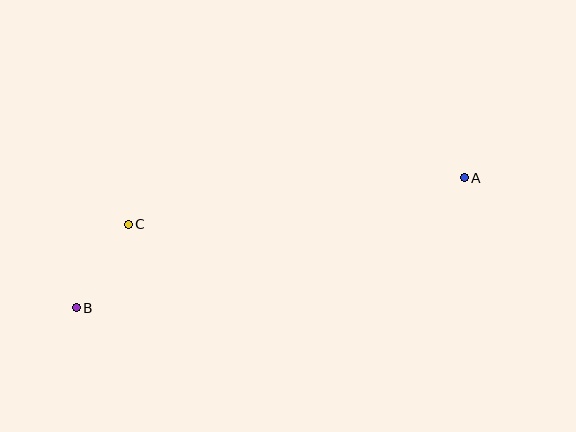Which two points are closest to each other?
Points B and C are closest to each other.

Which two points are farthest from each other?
Points A and B are farthest from each other.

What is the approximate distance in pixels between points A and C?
The distance between A and C is approximately 339 pixels.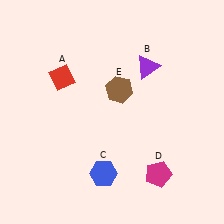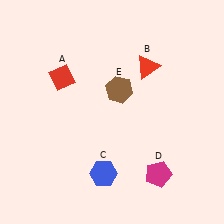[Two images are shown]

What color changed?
The triangle (B) changed from purple in Image 1 to red in Image 2.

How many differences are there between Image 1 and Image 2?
There is 1 difference between the two images.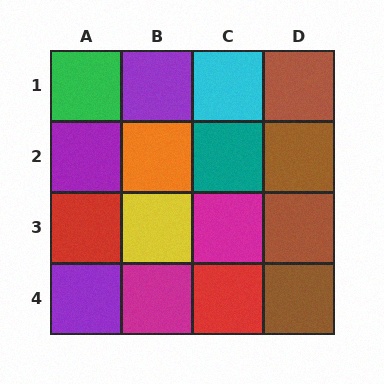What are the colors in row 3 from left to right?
Red, yellow, magenta, brown.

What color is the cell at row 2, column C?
Teal.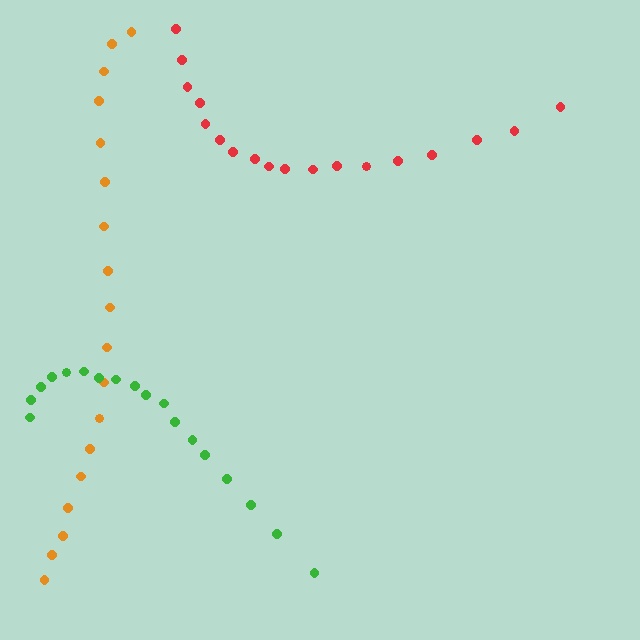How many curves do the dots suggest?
There are 3 distinct paths.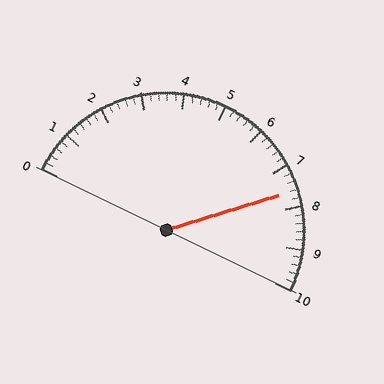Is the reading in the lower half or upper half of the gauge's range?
The reading is in the upper half of the range (0 to 10).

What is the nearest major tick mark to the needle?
The nearest major tick mark is 8.